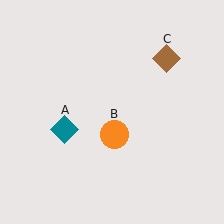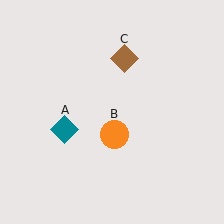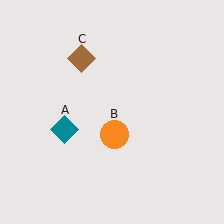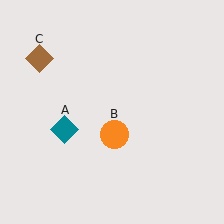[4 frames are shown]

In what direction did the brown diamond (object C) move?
The brown diamond (object C) moved left.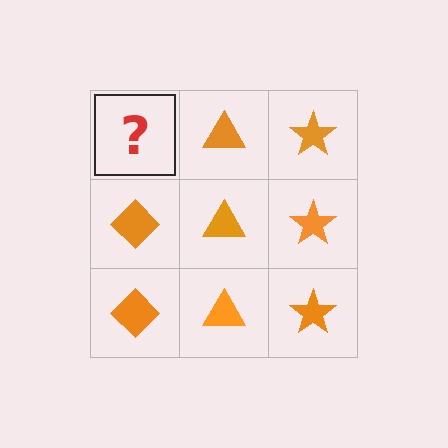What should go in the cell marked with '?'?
The missing cell should contain an orange diamond.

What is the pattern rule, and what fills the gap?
The rule is that each column has a consistent shape. The gap should be filled with an orange diamond.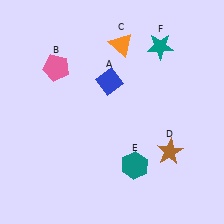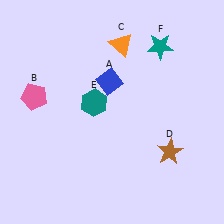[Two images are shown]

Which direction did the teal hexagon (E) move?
The teal hexagon (E) moved up.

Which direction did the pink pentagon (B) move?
The pink pentagon (B) moved down.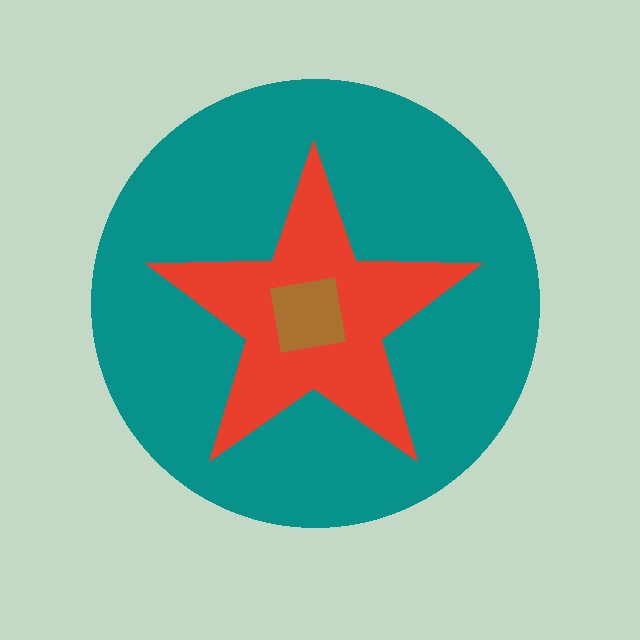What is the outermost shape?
The teal circle.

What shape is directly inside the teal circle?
The red star.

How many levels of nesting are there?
3.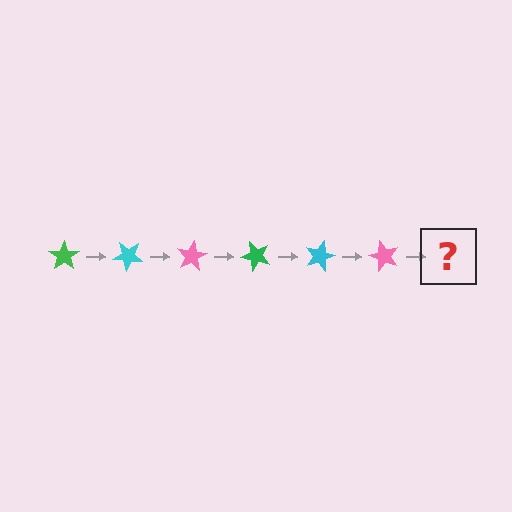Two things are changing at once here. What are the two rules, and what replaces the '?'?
The two rules are that it rotates 40 degrees each step and the color cycles through green, cyan, and pink. The '?' should be a green star, rotated 240 degrees from the start.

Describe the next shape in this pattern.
It should be a green star, rotated 240 degrees from the start.